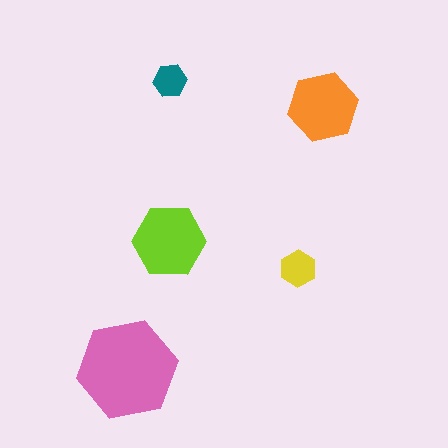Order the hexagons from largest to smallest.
the pink one, the lime one, the orange one, the yellow one, the teal one.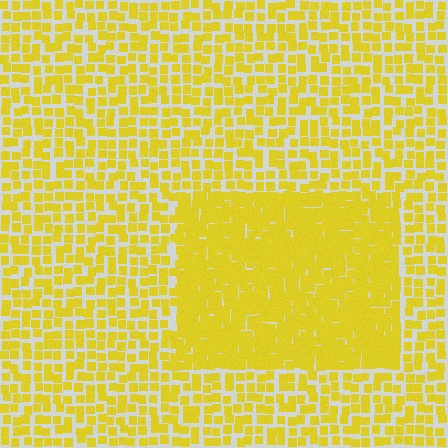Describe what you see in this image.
The image contains small yellow elements arranged at two different densities. A rectangle-shaped region is visible where the elements are more densely packed than the surrounding area.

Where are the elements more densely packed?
The elements are more densely packed inside the rectangle boundary.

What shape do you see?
I see a rectangle.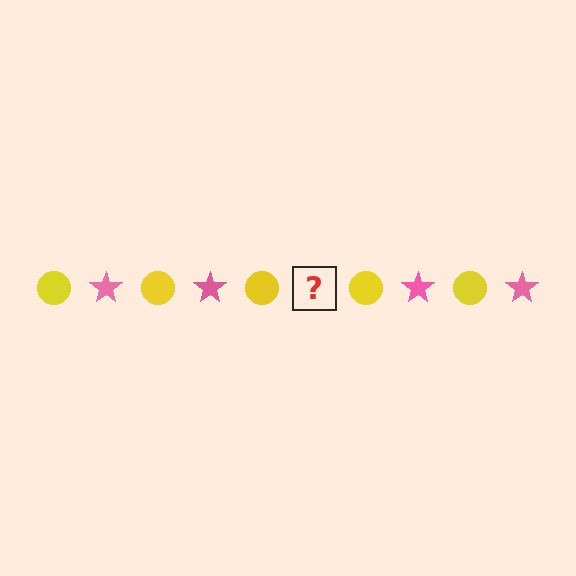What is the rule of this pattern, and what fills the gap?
The rule is that the pattern alternates between yellow circle and pink star. The gap should be filled with a pink star.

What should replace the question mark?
The question mark should be replaced with a pink star.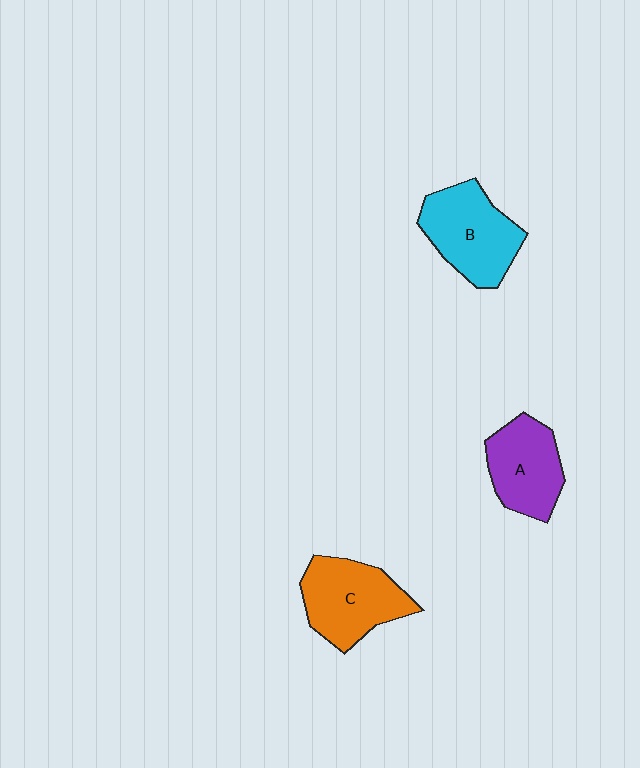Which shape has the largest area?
Shape B (cyan).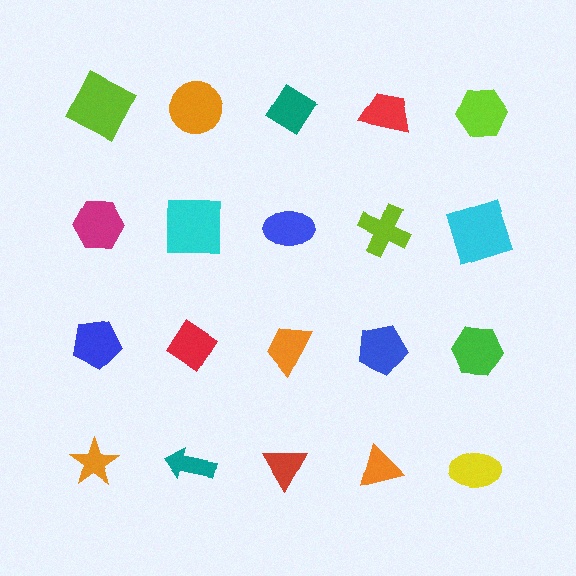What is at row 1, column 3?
A teal diamond.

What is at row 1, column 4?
A red trapezoid.